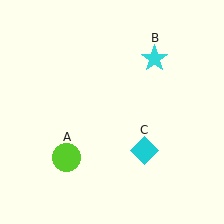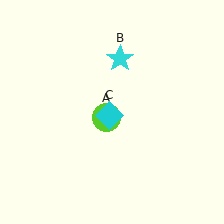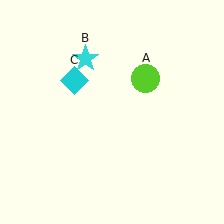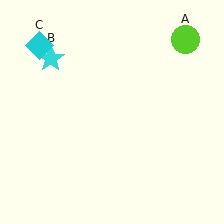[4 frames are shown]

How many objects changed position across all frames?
3 objects changed position: lime circle (object A), cyan star (object B), cyan diamond (object C).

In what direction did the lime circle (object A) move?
The lime circle (object A) moved up and to the right.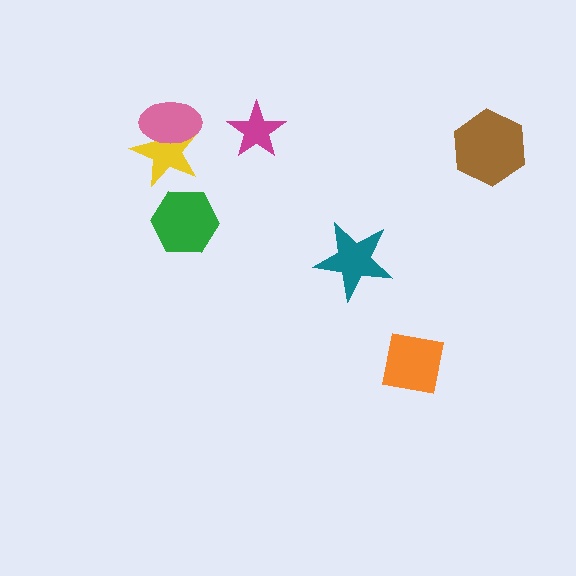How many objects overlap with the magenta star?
0 objects overlap with the magenta star.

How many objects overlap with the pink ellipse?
1 object overlaps with the pink ellipse.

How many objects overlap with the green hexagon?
0 objects overlap with the green hexagon.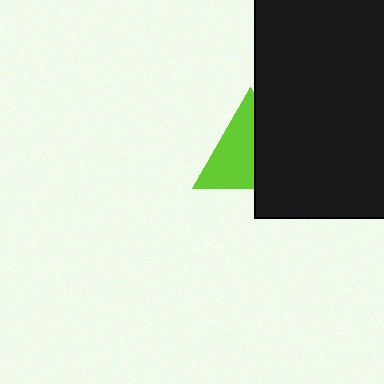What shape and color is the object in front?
The object in front is a black rectangle.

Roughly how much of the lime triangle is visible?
About half of it is visible (roughly 55%).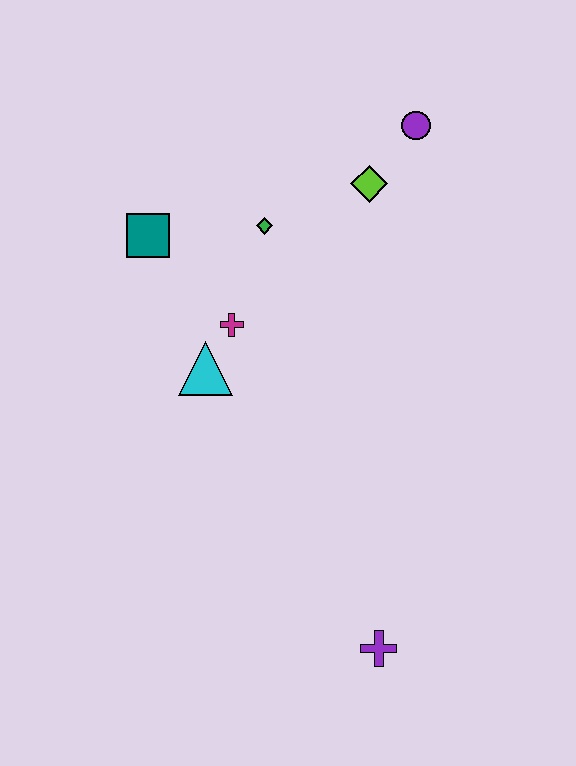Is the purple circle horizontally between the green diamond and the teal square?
No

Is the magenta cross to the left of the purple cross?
Yes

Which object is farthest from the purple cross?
The purple circle is farthest from the purple cross.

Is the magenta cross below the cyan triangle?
No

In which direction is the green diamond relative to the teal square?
The green diamond is to the right of the teal square.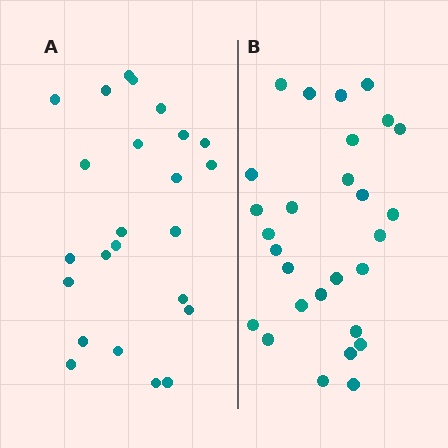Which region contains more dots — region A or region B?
Region B (the right region) has more dots.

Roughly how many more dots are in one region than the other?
Region B has about 4 more dots than region A.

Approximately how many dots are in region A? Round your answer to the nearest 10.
About 20 dots. (The exact count is 24, which rounds to 20.)